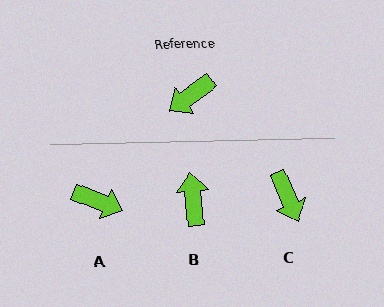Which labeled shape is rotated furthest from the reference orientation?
A, about 122 degrees away.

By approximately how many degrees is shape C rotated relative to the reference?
Approximately 77 degrees counter-clockwise.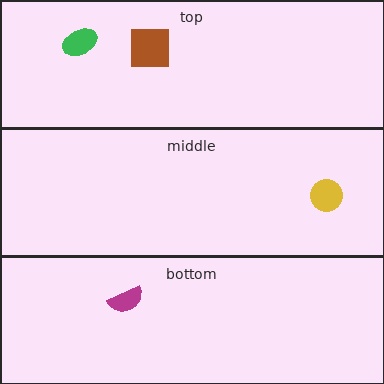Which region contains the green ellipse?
The top region.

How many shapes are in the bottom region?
1.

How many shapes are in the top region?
2.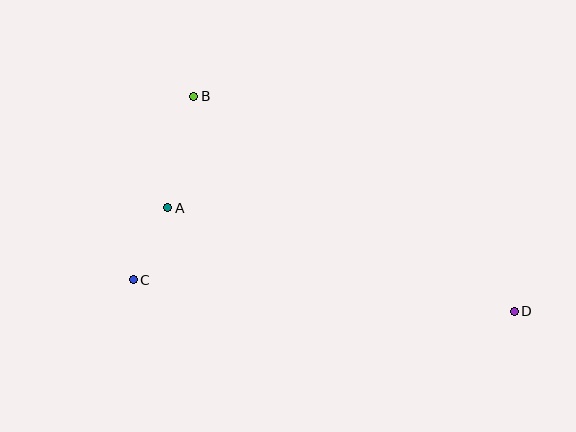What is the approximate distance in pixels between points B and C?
The distance between B and C is approximately 193 pixels.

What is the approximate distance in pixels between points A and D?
The distance between A and D is approximately 362 pixels.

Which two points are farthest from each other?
Points B and D are farthest from each other.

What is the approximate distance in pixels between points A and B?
The distance between A and B is approximately 115 pixels.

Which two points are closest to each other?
Points A and C are closest to each other.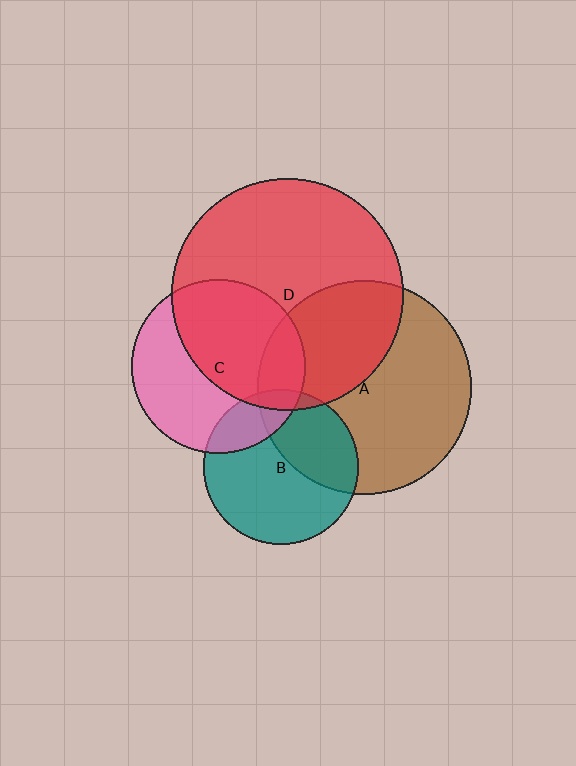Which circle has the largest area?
Circle D (red).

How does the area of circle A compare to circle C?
Approximately 1.5 times.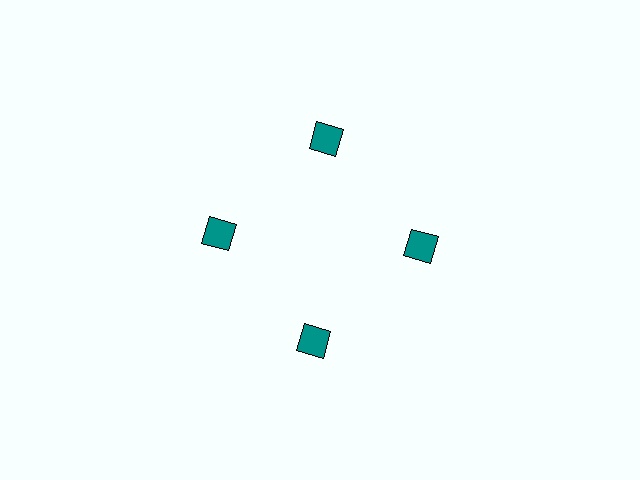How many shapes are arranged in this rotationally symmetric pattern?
There are 4 shapes, arranged in 4 groups of 1.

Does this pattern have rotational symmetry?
Yes, this pattern has 4-fold rotational symmetry. It looks the same after rotating 90 degrees around the center.